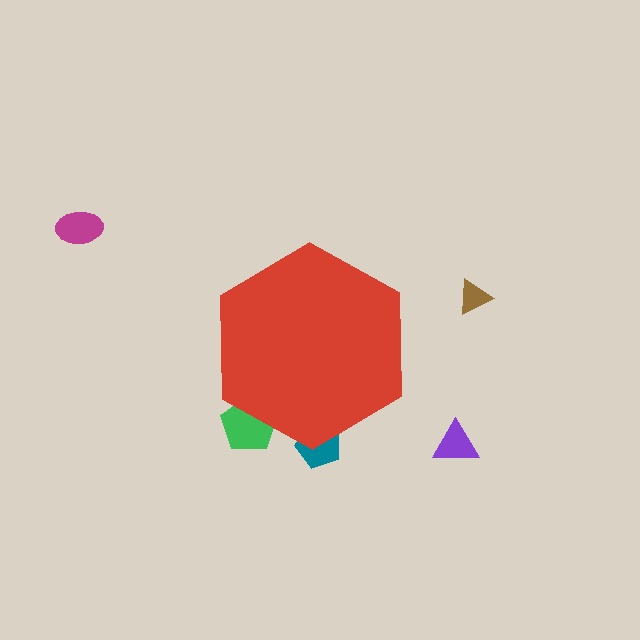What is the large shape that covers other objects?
A red hexagon.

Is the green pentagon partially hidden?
Yes, the green pentagon is partially hidden behind the red hexagon.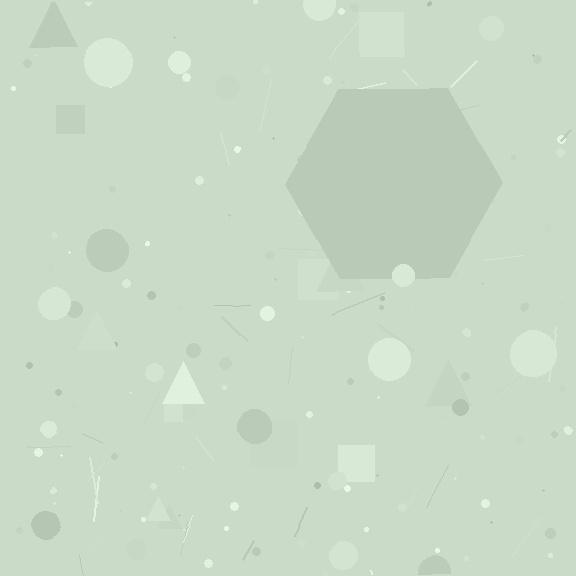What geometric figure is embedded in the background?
A hexagon is embedded in the background.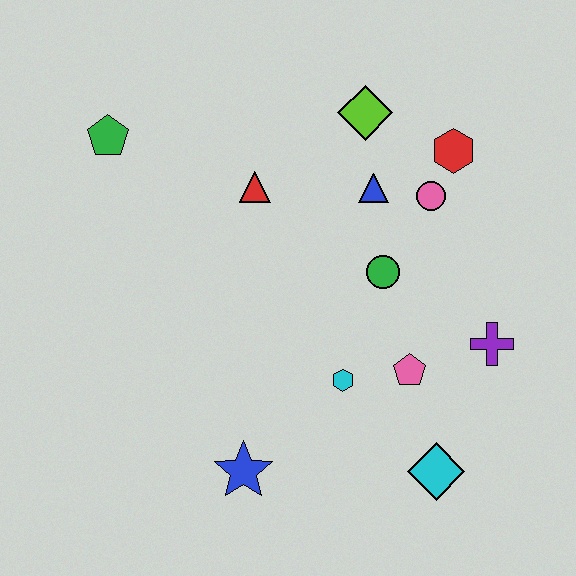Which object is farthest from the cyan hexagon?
The green pentagon is farthest from the cyan hexagon.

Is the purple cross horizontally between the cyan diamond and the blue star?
No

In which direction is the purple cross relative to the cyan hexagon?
The purple cross is to the right of the cyan hexagon.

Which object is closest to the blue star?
The cyan hexagon is closest to the blue star.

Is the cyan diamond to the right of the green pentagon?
Yes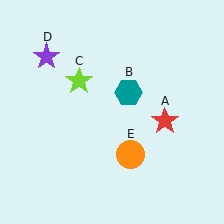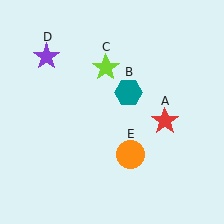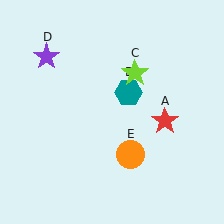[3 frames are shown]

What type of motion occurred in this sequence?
The lime star (object C) rotated clockwise around the center of the scene.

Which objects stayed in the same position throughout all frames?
Red star (object A) and teal hexagon (object B) and purple star (object D) and orange circle (object E) remained stationary.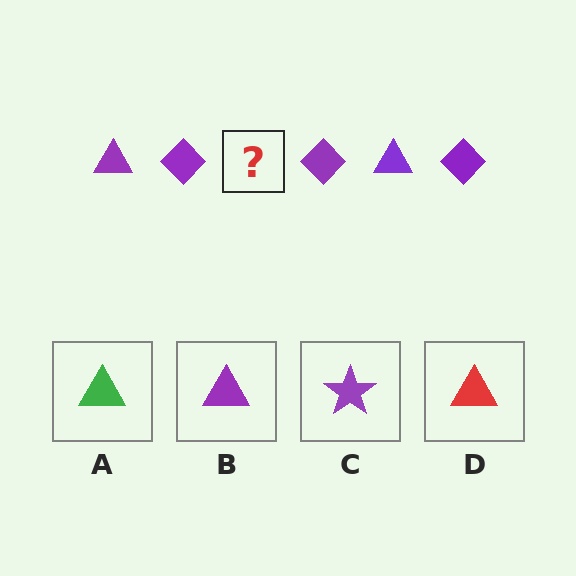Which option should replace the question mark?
Option B.